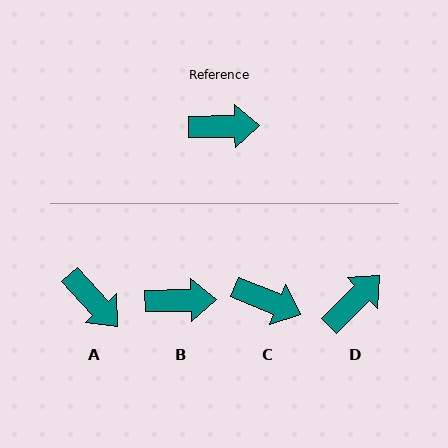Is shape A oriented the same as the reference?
No, it is off by about 49 degrees.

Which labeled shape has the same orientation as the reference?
B.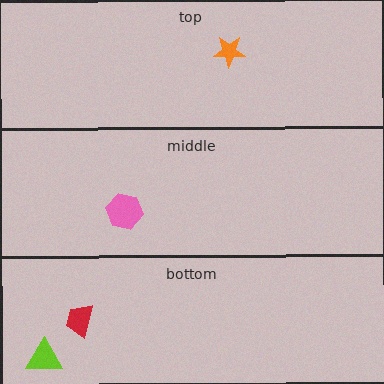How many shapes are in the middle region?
1.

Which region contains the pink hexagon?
The middle region.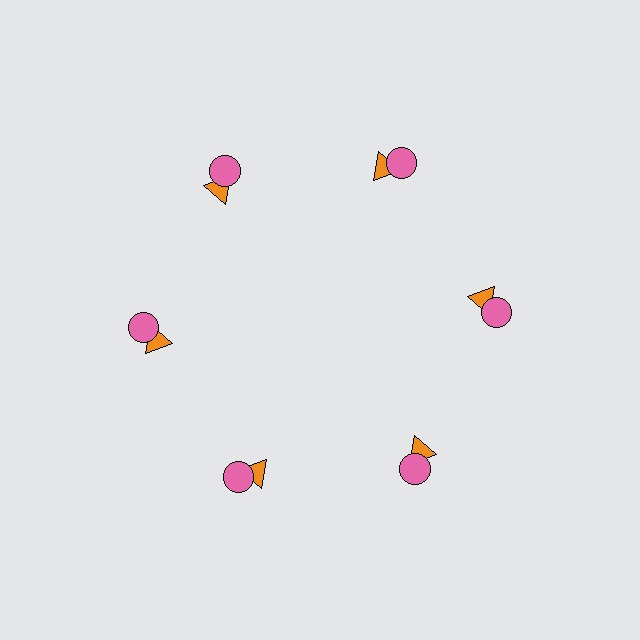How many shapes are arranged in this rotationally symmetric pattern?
There are 12 shapes, arranged in 6 groups of 2.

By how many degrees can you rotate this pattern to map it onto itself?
The pattern maps onto itself every 60 degrees of rotation.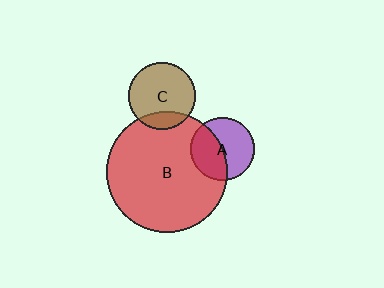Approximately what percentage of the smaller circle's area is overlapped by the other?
Approximately 15%.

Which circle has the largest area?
Circle B (red).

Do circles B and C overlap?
Yes.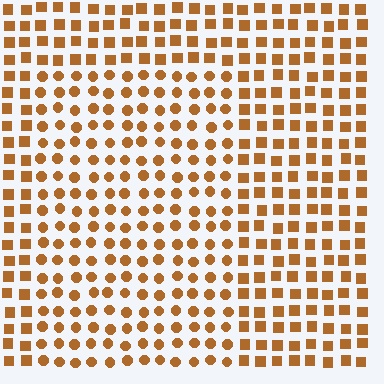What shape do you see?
I see a rectangle.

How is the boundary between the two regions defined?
The boundary is defined by a change in element shape: circles inside vs. squares outside. All elements share the same color and spacing.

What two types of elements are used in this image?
The image uses circles inside the rectangle region and squares outside it.